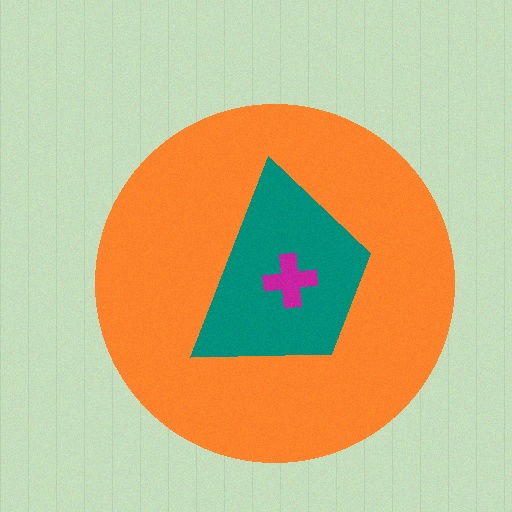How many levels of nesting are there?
3.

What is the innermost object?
The magenta cross.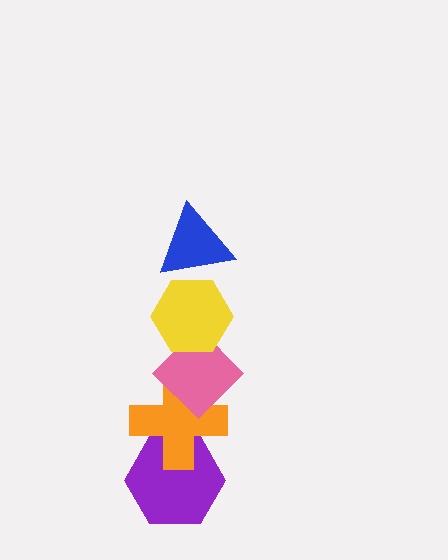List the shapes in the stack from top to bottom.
From top to bottom: the blue triangle, the yellow hexagon, the pink diamond, the orange cross, the purple hexagon.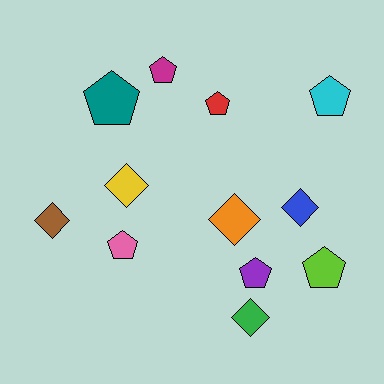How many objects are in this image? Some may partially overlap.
There are 12 objects.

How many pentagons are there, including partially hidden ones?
There are 7 pentagons.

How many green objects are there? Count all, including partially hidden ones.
There is 1 green object.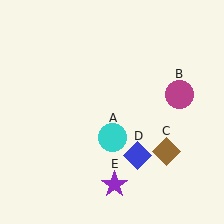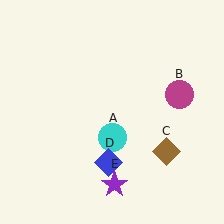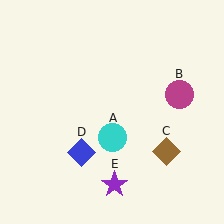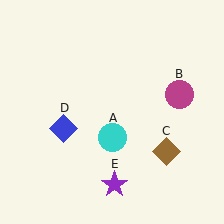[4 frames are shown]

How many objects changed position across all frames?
1 object changed position: blue diamond (object D).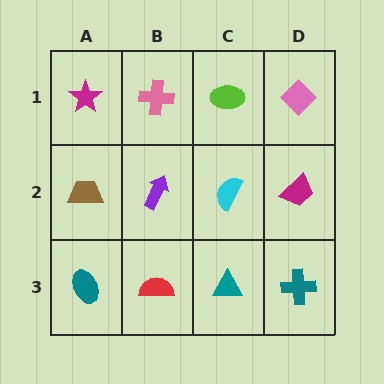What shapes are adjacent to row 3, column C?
A cyan semicircle (row 2, column C), a red semicircle (row 3, column B), a teal cross (row 3, column D).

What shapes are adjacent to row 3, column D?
A magenta trapezoid (row 2, column D), a teal triangle (row 3, column C).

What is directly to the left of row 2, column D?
A cyan semicircle.